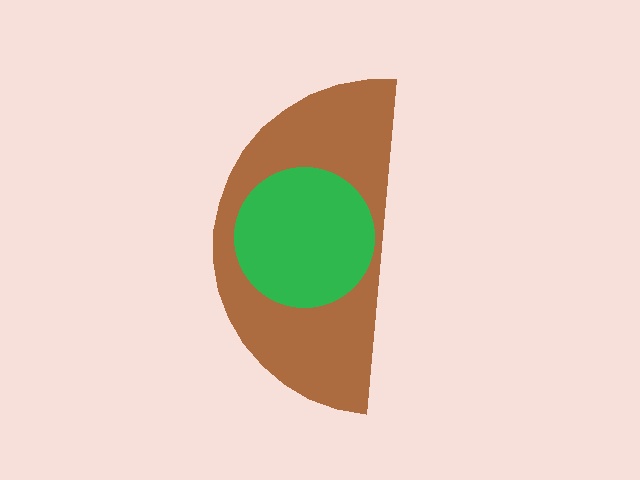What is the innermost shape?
The green circle.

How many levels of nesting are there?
2.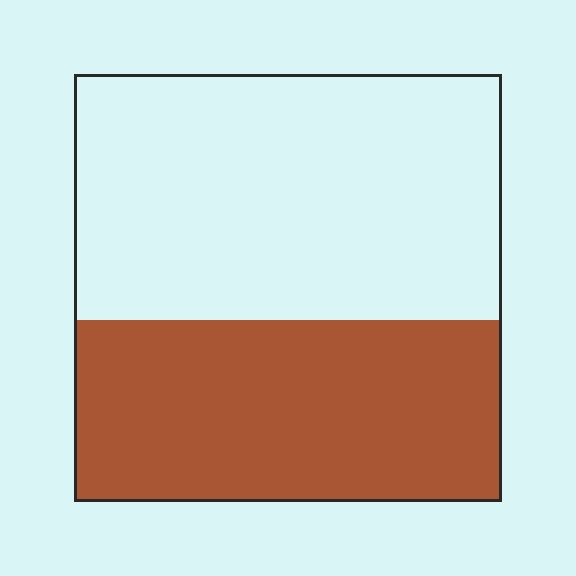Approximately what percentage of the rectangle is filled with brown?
Approximately 45%.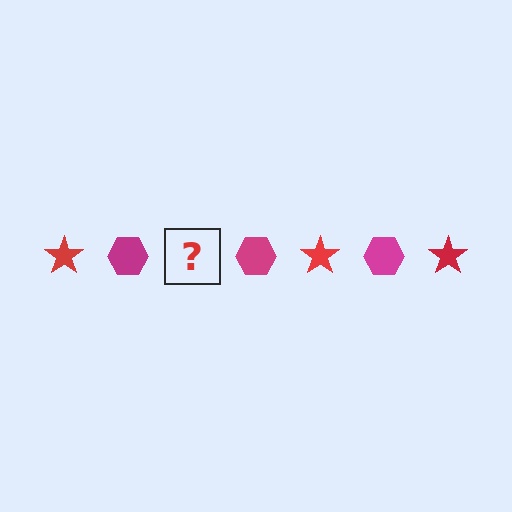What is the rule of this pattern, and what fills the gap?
The rule is that the pattern alternates between red star and magenta hexagon. The gap should be filled with a red star.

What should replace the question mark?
The question mark should be replaced with a red star.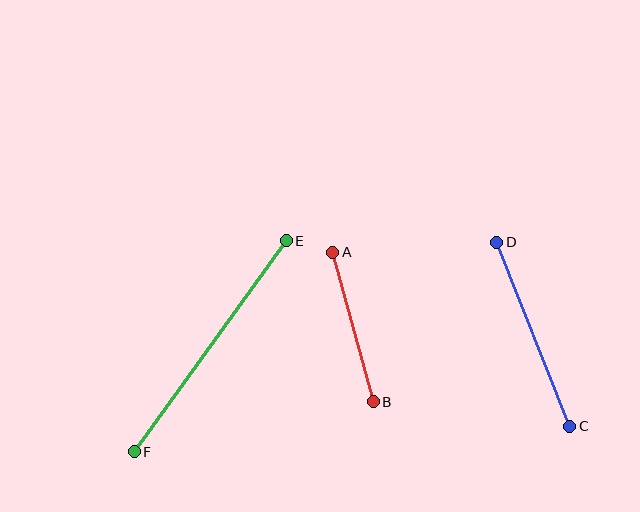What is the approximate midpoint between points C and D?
The midpoint is at approximately (533, 334) pixels.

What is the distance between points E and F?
The distance is approximately 260 pixels.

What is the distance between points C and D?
The distance is approximately 198 pixels.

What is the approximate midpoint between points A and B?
The midpoint is at approximately (353, 327) pixels.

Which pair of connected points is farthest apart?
Points E and F are farthest apart.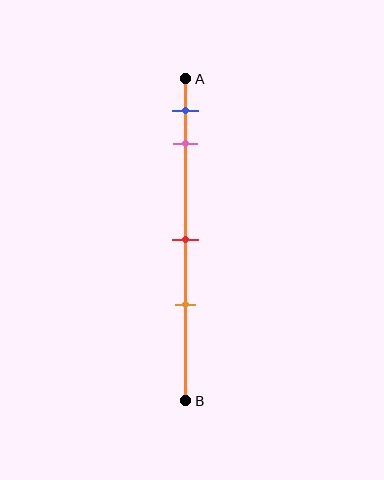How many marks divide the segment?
There are 4 marks dividing the segment.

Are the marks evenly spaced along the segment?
No, the marks are not evenly spaced.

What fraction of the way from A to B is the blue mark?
The blue mark is approximately 10% (0.1) of the way from A to B.